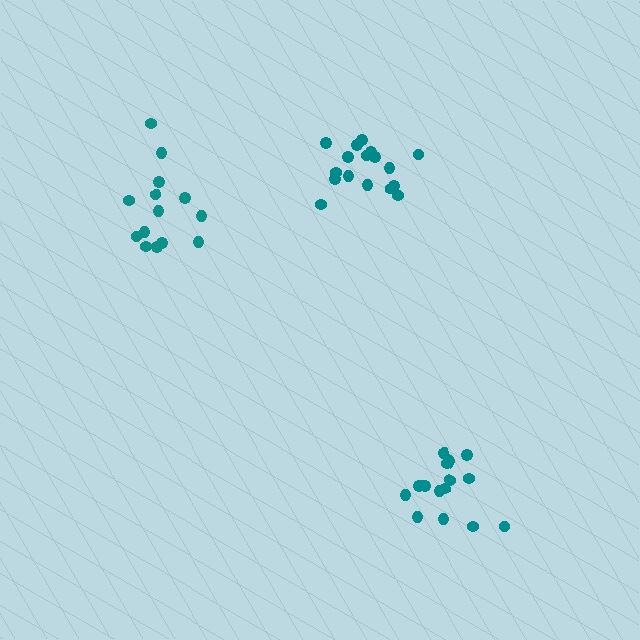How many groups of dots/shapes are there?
There are 3 groups.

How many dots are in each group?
Group 1: 17 dots, Group 2: 14 dots, Group 3: 16 dots (47 total).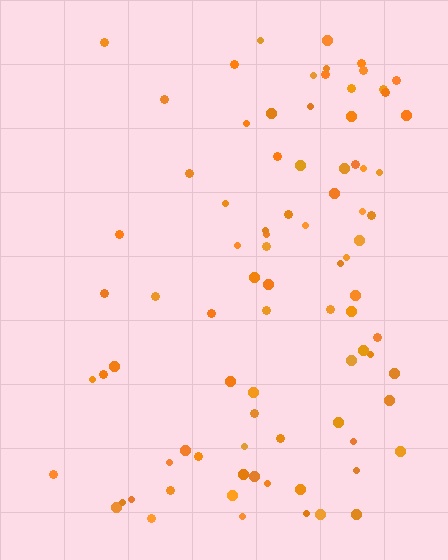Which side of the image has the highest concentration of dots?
The right.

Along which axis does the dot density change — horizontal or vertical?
Horizontal.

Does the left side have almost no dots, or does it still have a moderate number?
Still a moderate number, just noticeably fewer than the right.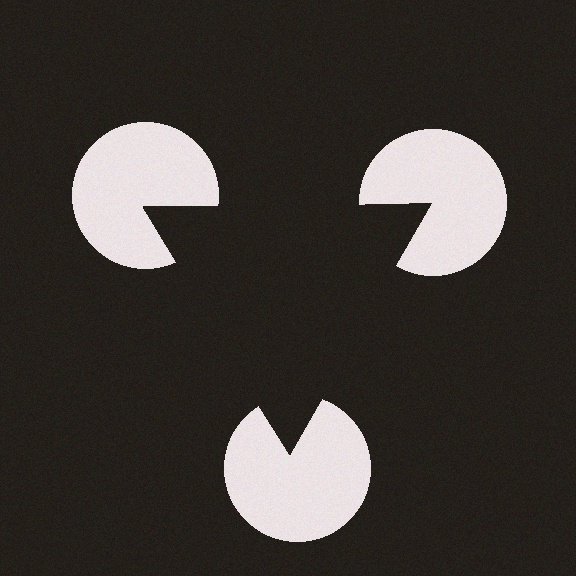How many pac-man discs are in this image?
There are 3 — one at each vertex of the illusory triangle.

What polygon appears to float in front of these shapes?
An illusory triangle — its edges are inferred from the aligned wedge cuts in the pac-man discs, not physically drawn.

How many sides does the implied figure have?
3 sides.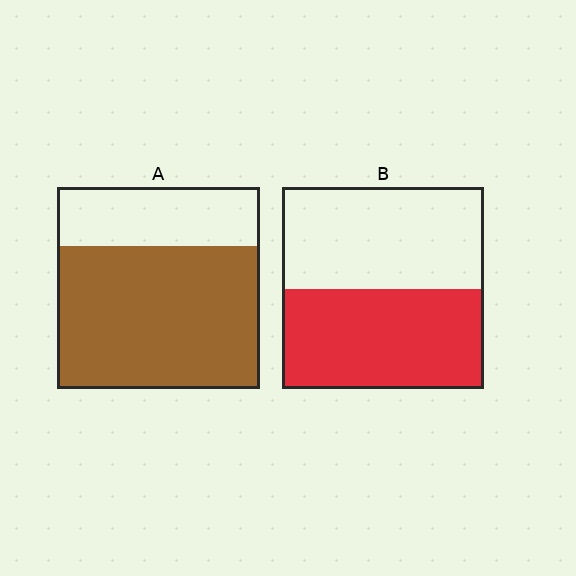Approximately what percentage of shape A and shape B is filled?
A is approximately 70% and B is approximately 50%.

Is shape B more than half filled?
Roughly half.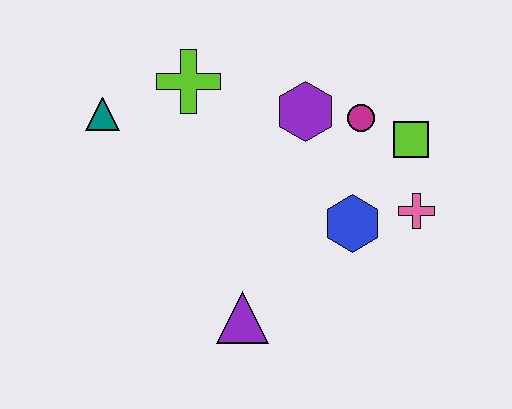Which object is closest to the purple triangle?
The blue hexagon is closest to the purple triangle.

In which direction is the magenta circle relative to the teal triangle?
The magenta circle is to the right of the teal triangle.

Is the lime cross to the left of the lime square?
Yes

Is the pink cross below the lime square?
Yes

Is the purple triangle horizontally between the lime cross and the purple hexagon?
Yes